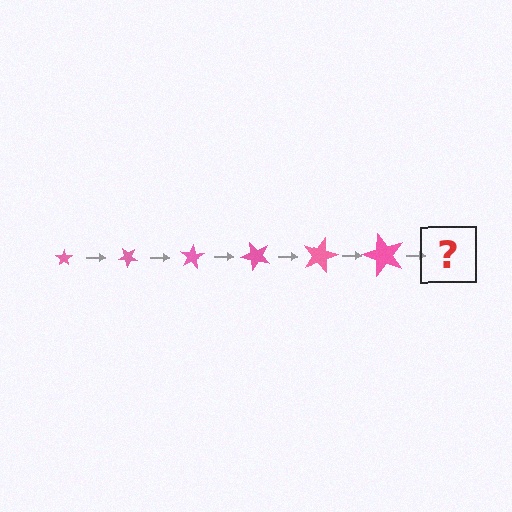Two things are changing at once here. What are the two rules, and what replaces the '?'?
The two rules are that the star grows larger each step and it rotates 40 degrees each step. The '?' should be a star, larger than the previous one and rotated 240 degrees from the start.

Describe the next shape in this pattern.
It should be a star, larger than the previous one and rotated 240 degrees from the start.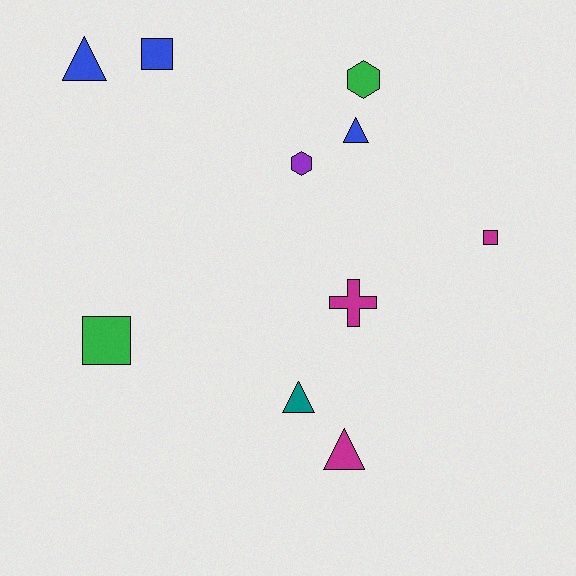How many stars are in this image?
There are no stars.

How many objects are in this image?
There are 10 objects.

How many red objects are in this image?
There are no red objects.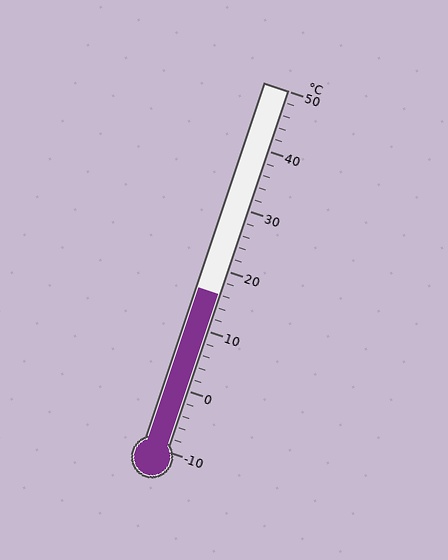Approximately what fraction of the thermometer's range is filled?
The thermometer is filled to approximately 45% of its range.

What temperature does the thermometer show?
The thermometer shows approximately 16°C.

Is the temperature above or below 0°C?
The temperature is above 0°C.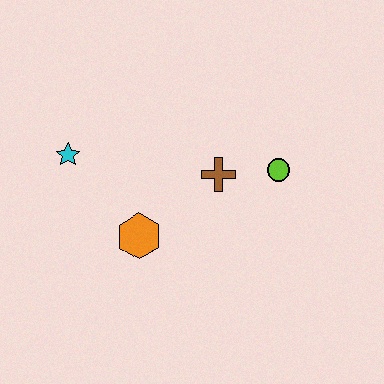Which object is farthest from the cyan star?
The lime circle is farthest from the cyan star.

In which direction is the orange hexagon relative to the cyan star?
The orange hexagon is below the cyan star.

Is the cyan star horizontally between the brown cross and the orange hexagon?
No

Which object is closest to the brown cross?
The lime circle is closest to the brown cross.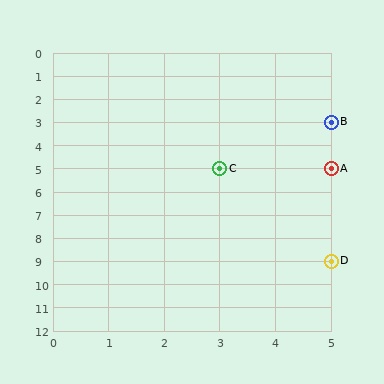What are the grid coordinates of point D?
Point D is at grid coordinates (5, 9).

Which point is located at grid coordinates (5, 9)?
Point D is at (5, 9).